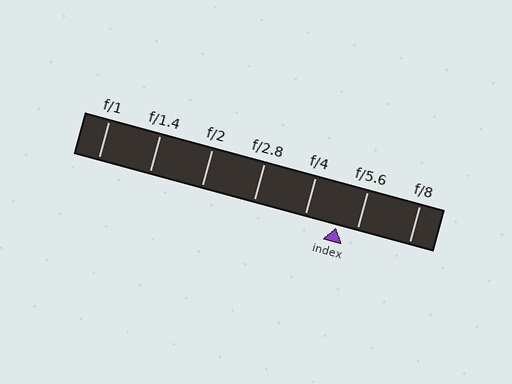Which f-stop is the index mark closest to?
The index mark is closest to f/5.6.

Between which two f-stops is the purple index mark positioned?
The index mark is between f/4 and f/5.6.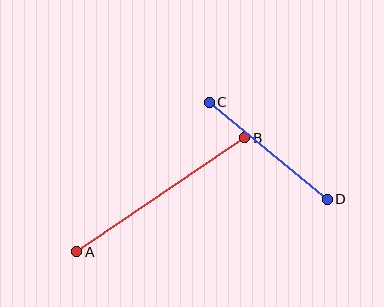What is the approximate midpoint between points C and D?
The midpoint is at approximately (268, 151) pixels.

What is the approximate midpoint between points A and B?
The midpoint is at approximately (161, 195) pixels.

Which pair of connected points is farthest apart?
Points A and B are farthest apart.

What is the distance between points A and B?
The distance is approximately 204 pixels.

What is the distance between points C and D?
The distance is approximately 153 pixels.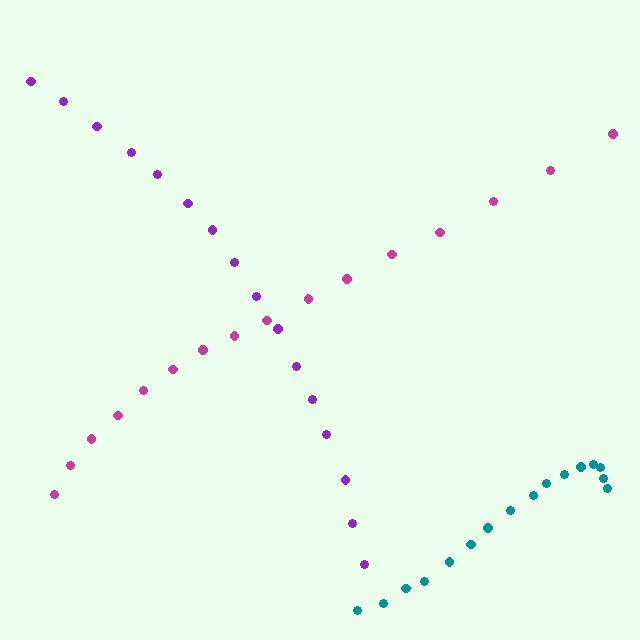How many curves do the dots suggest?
There are 3 distinct paths.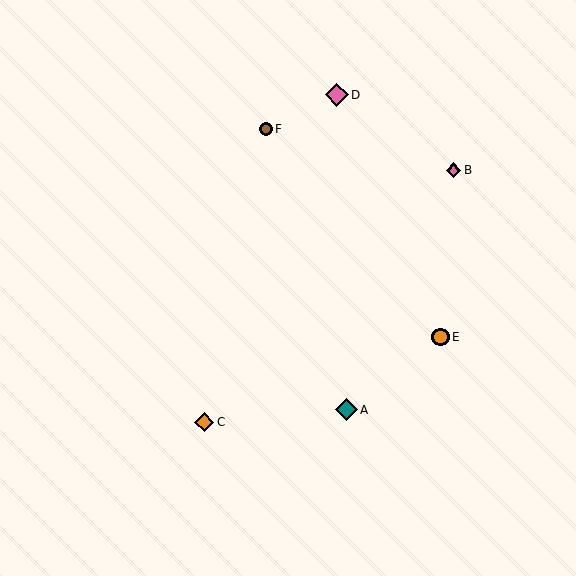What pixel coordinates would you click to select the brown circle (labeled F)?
Click at (266, 129) to select the brown circle F.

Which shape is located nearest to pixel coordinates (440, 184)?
The pink diamond (labeled B) at (453, 170) is nearest to that location.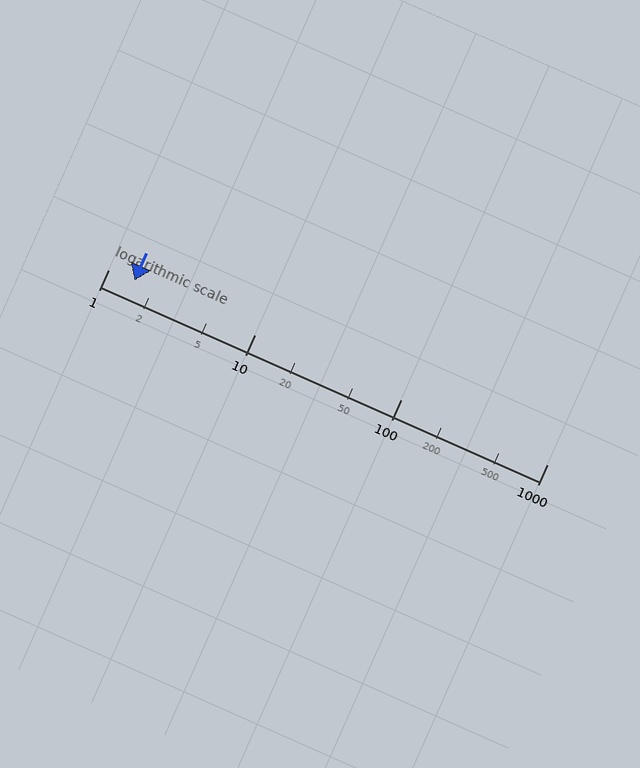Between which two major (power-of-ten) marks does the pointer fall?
The pointer is between 1 and 10.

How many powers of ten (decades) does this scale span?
The scale spans 3 decades, from 1 to 1000.